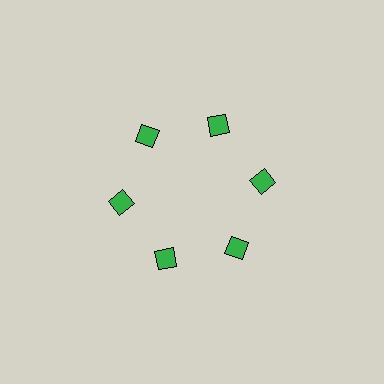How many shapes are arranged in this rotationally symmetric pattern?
There are 6 shapes, arranged in 6 groups of 1.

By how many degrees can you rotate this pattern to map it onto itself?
The pattern maps onto itself every 60 degrees of rotation.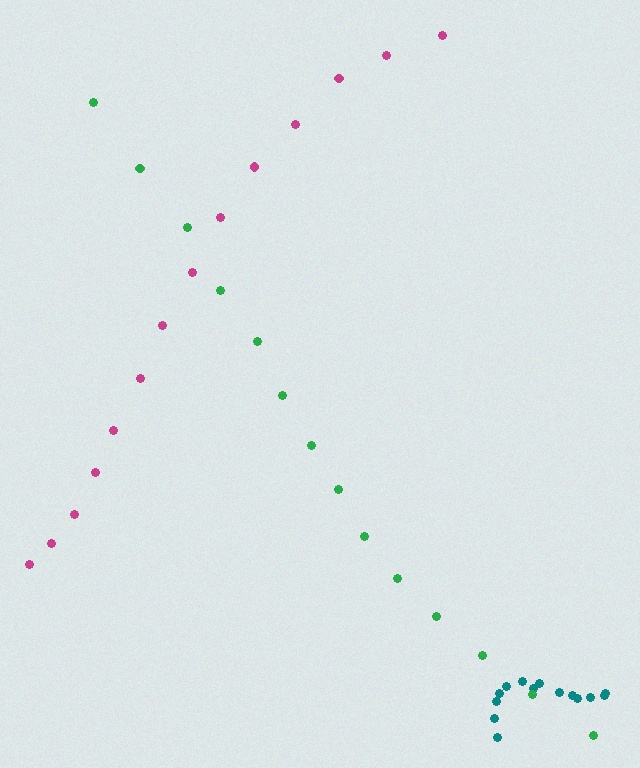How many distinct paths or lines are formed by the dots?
There are 3 distinct paths.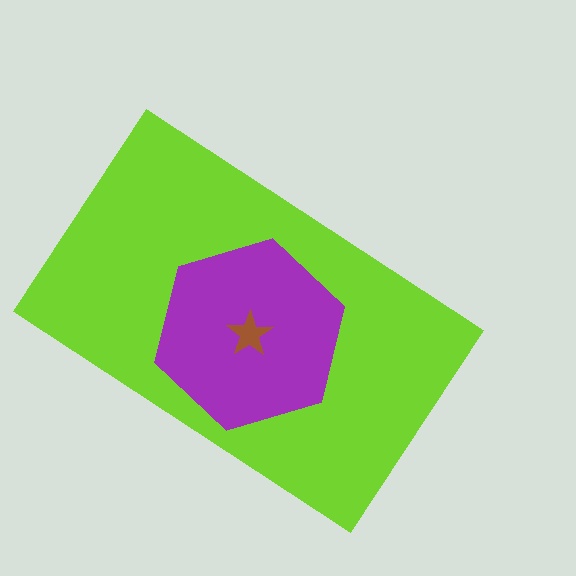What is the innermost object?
The brown star.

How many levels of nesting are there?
3.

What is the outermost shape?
The lime rectangle.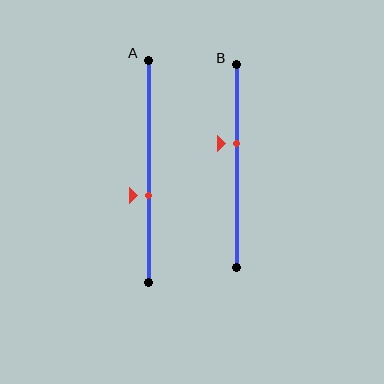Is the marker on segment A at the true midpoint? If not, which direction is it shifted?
No, the marker on segment A is shifted downward by about 11% of the segment length.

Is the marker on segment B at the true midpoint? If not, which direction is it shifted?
No, the marker on segment B is shifted upward by about 11% of the segment length.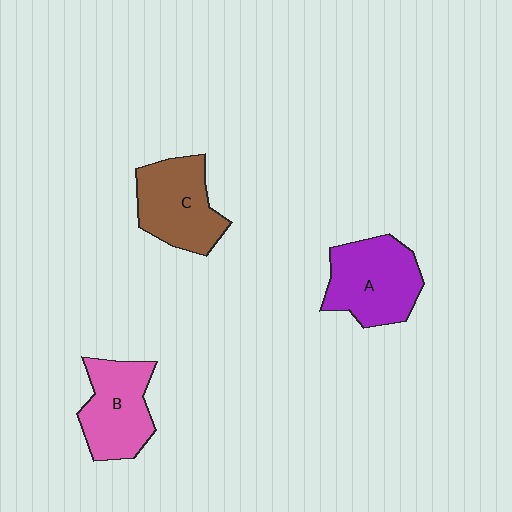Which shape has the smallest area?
Shape B (pink).